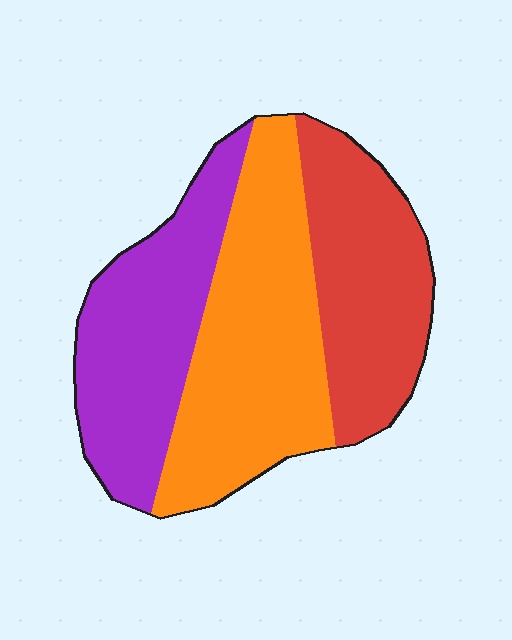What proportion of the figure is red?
Red covers 29% of the figure.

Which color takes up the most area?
Orange, at roughly 40%.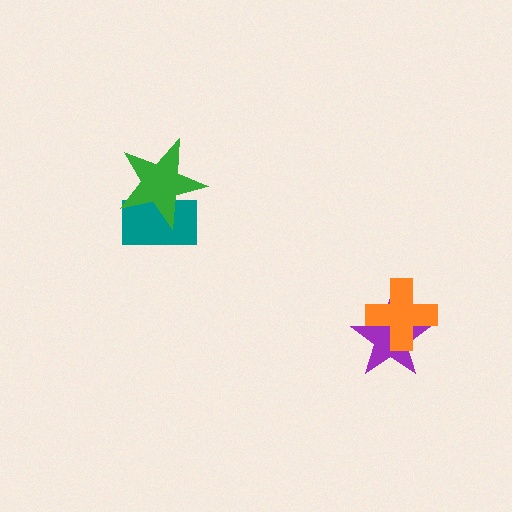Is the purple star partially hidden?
Yes, it is partially covered by another shape.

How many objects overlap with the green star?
1 object overlaps with the green star.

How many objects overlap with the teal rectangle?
1 object overlaps with the teal rectangle.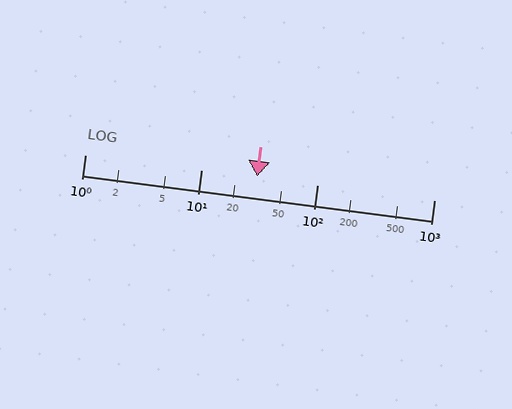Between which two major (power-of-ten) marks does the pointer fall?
The pointer is between 10 and 100.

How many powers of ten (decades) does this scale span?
The scale spans 3 decades, from 1 to 1000.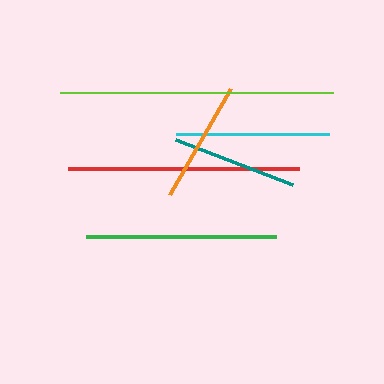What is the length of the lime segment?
The lime segment is approximately 273 pixels long.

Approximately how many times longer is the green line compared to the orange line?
The green line is approximately 1.5 times the length of the orange line.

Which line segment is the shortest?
The orange line is the shortest at approximately 123 pixels.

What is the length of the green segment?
The green segment is approximately 190 pixels long.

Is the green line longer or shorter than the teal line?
The green line is longer than the teal line.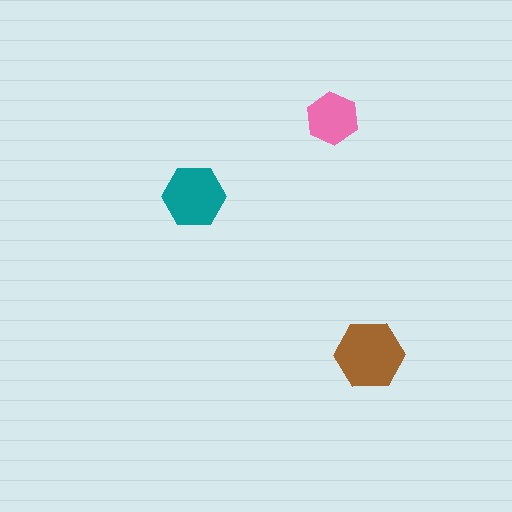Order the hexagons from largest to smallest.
the brown one, the teal one, the pink one.